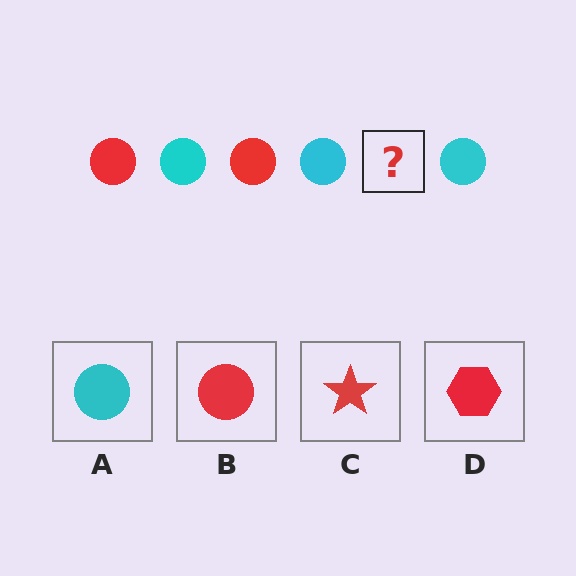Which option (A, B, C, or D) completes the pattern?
B.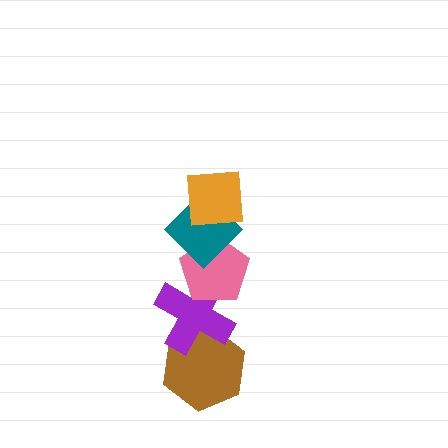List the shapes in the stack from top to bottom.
From top to bottom: the orange square, the teal diamond, the pink pentagon, the purple cross, the brown hexagon.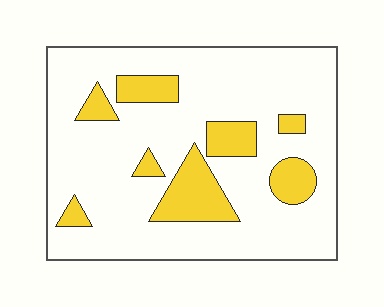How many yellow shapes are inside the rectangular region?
8.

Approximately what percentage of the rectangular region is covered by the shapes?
Approximately 20%.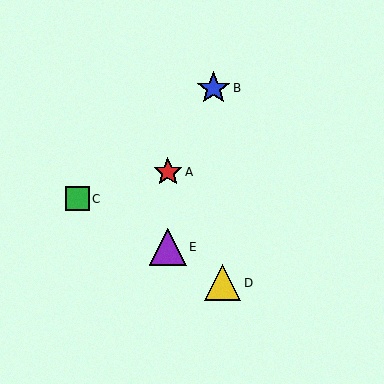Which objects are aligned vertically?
Objects A, E are aligned vertically.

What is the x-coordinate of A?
Object A is at x≈168.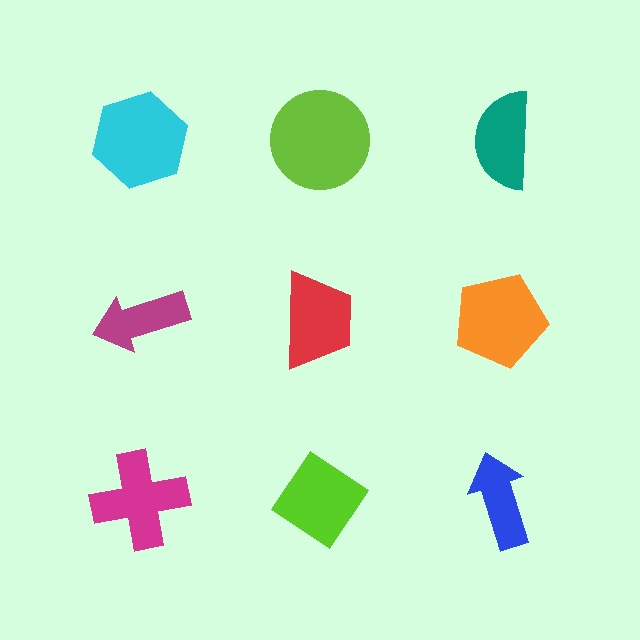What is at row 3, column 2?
A lime diamond.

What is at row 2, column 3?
An orange pentagon.